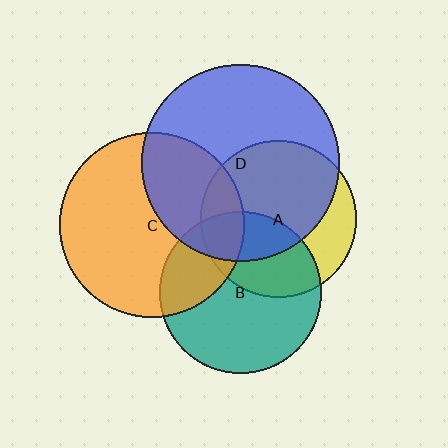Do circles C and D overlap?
Yes.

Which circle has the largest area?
Circle D (blue).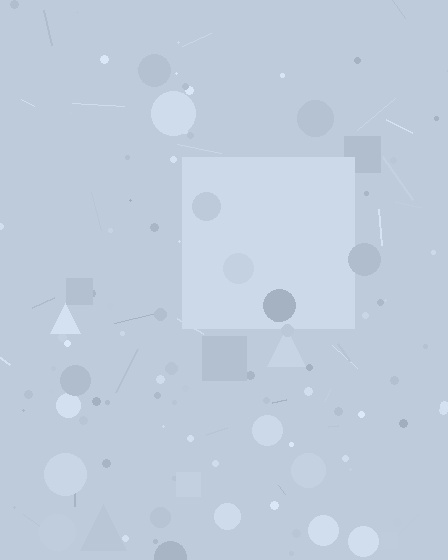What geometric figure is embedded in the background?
A square is embedded in the background.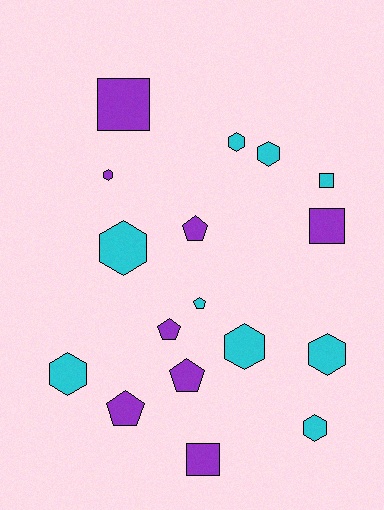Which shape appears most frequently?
Hexagon, with 8 objects.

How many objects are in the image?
There are 17 objects.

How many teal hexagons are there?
There are no teal hexagons.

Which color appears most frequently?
Cyan, with 9 objects.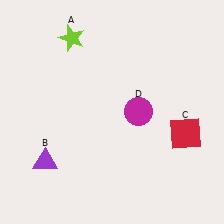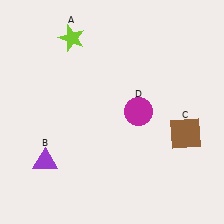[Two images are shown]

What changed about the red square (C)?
In Image 1, C is red. In Image 2, it changed to brown.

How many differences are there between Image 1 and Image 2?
There is 1 difference between the two images.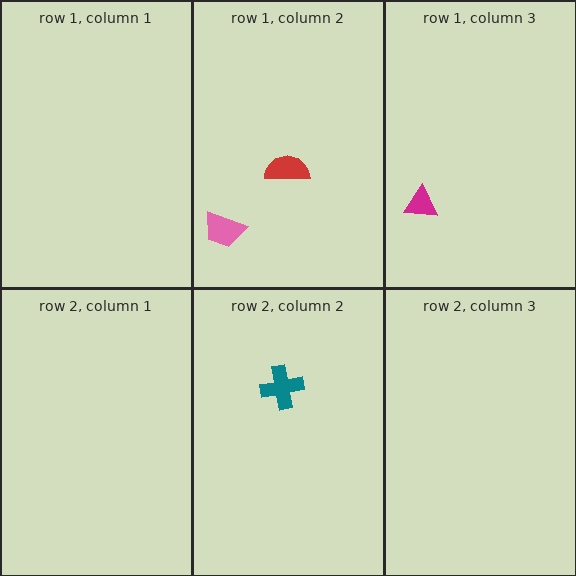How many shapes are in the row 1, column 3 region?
1.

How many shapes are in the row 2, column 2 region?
1.